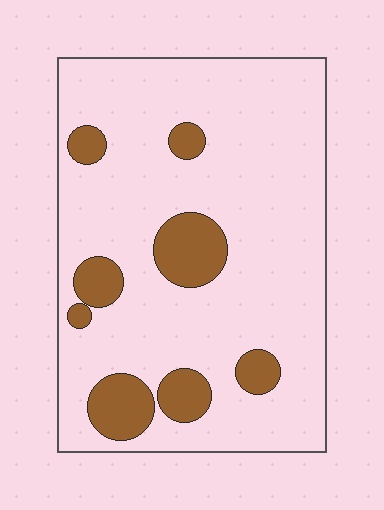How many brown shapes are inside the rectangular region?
8.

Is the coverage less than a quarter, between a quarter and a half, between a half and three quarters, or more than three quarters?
Less than a quarter.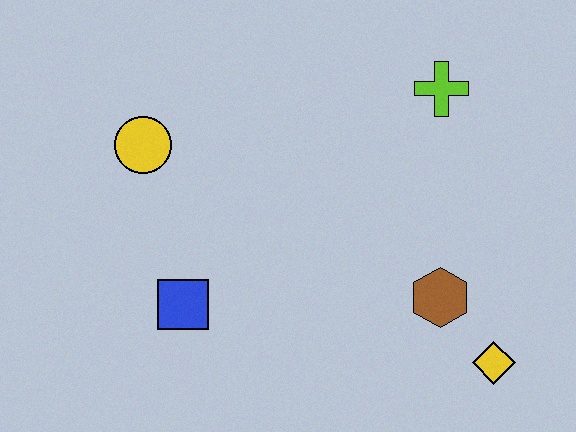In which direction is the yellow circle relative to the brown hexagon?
The yellow circle is to the left of the brown hexagon.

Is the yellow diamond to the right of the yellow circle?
Yes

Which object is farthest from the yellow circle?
The yellow diamond is farthest from the yellow circle.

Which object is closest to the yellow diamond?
The brown hexagon is closest to the yellow diamond.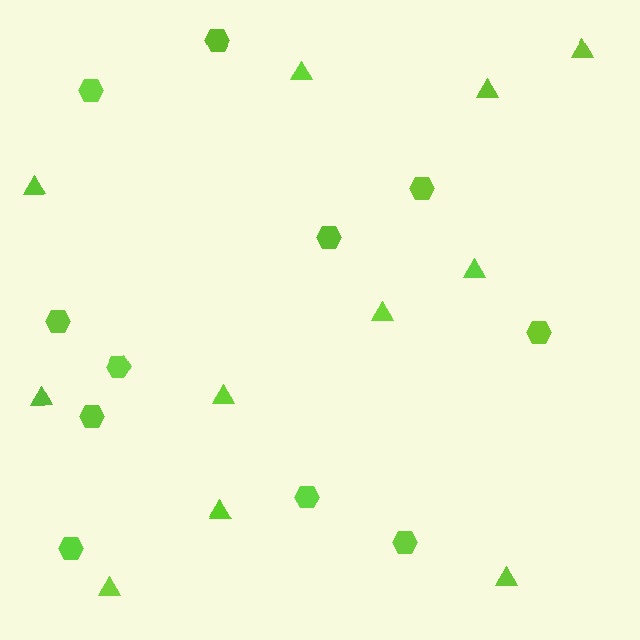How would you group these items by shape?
There are 2 groups: one group of triangles (11) and one group of hexagons (11).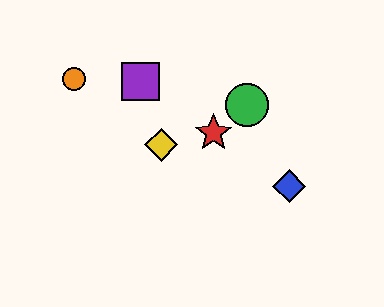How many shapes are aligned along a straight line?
3 shapes (the red star, the blue diamond, the purple square) are aligned along a straight line.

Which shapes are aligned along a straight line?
The red star, the blue diamond, the purple square are aligned along a straight line.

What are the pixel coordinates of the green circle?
The green circle is at (247, 105).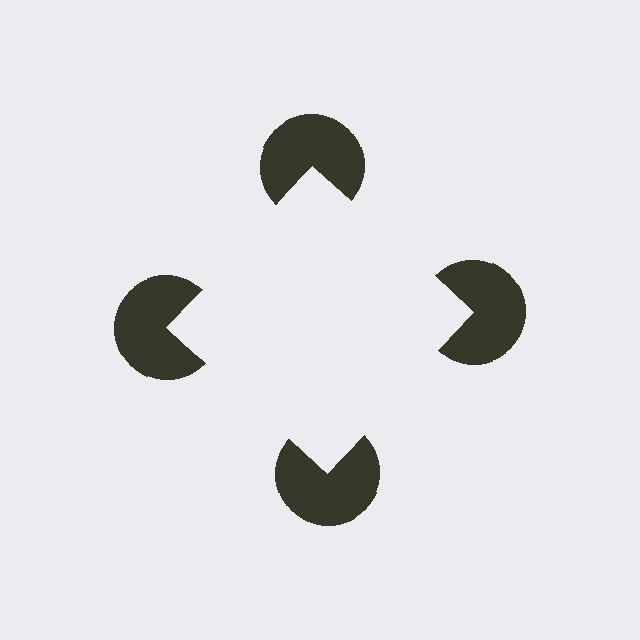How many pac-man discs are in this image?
There are 4 — one at each vertex of the illusory square.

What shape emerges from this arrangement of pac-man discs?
An illusory square — its edges are inferred from the aligned wedge cuts in the pac-man discs, not physically drawn.